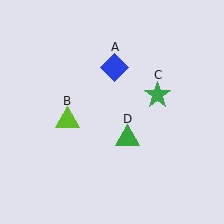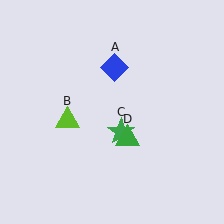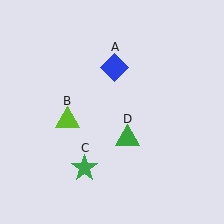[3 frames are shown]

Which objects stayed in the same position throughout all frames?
Blue diamond (object A) and lime triangle (object B) and green triangle (object D) remained stationary.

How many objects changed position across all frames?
1 object changed position: green star (object C).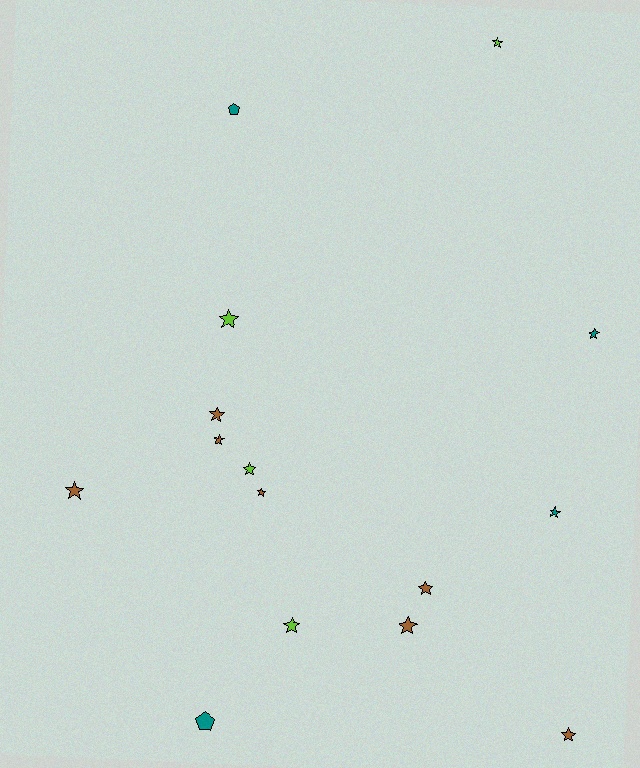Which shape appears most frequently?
Star, with 13 objects.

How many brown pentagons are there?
There are no brown pentagons.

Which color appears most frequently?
Brown, with 7 objects.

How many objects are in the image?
There are 15 objects.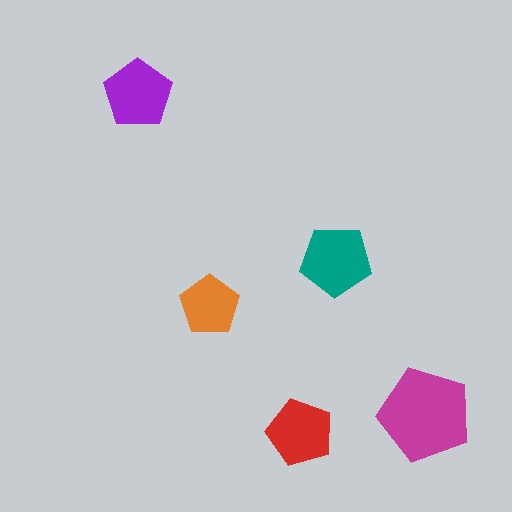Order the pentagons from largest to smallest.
the magenta one, the teal one, the purple one, the red one, the orange one.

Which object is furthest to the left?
The purple pentagon is leftmost.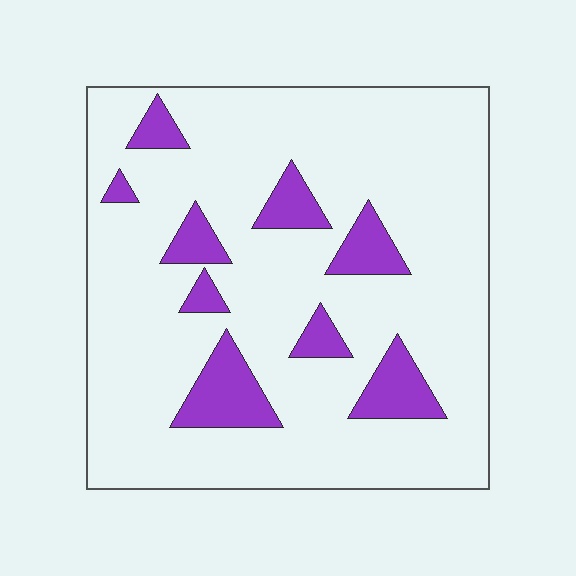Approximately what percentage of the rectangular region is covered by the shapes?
Approximately 15%.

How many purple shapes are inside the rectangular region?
9.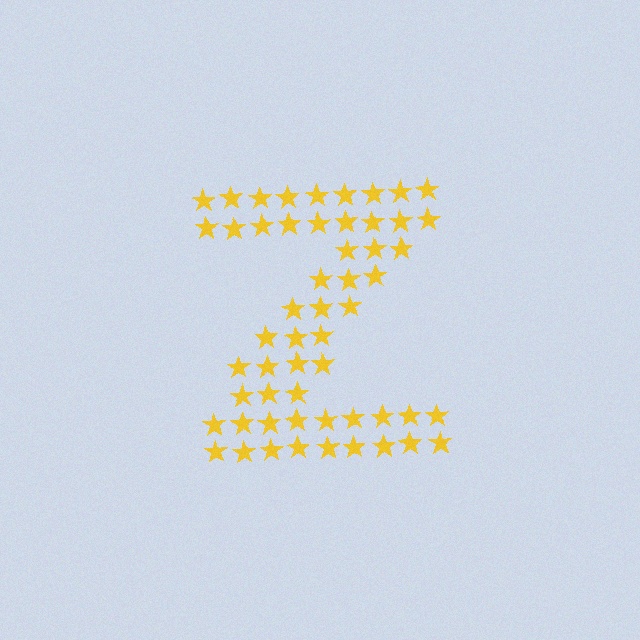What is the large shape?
The large shape is the letter Z.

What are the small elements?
The small elements are stars.